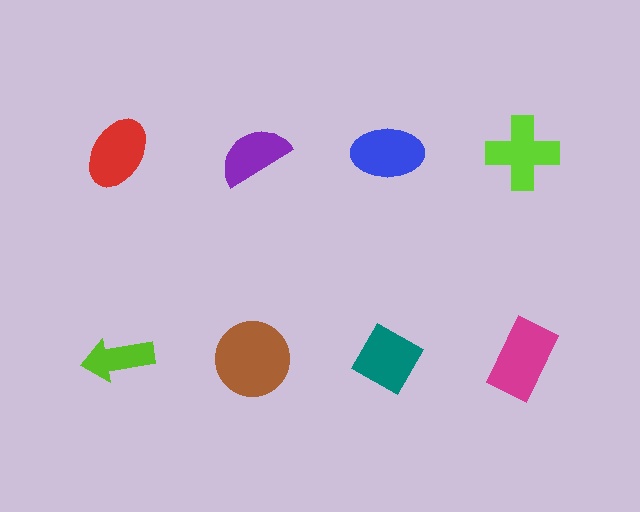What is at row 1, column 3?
A blue ellipse.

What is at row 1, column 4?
A lime cross.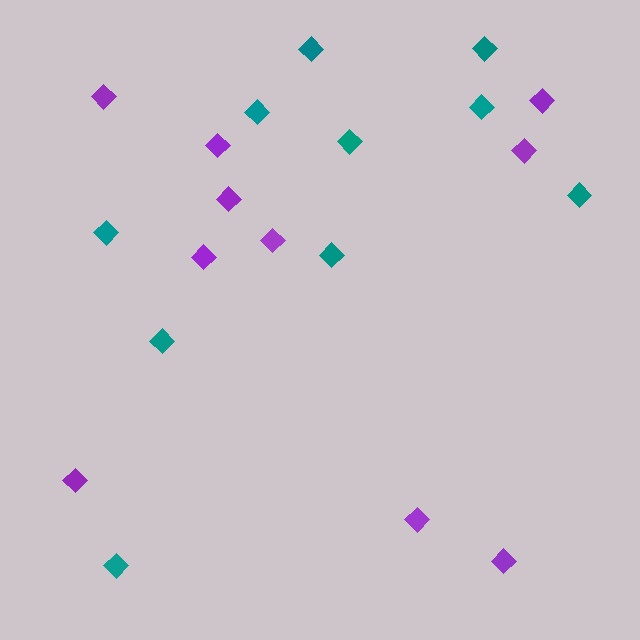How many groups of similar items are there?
There are 2 groups: one group of teal diamonds (10) and one group of purple diamonds (10).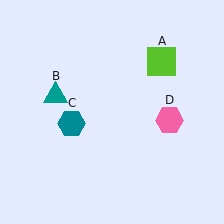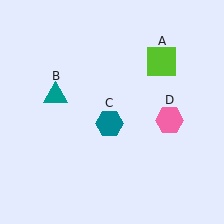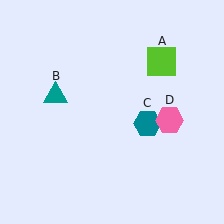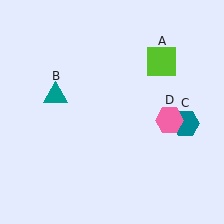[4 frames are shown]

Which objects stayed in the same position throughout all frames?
Lime square (object A) and teal triangle (object B) and pink hexagon (object D) remained stationary.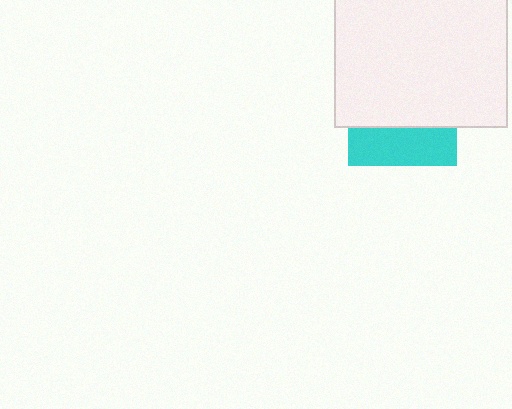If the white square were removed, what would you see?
You would see the complete cyan square.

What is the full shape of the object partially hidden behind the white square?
The partially hidden object is a cyan square.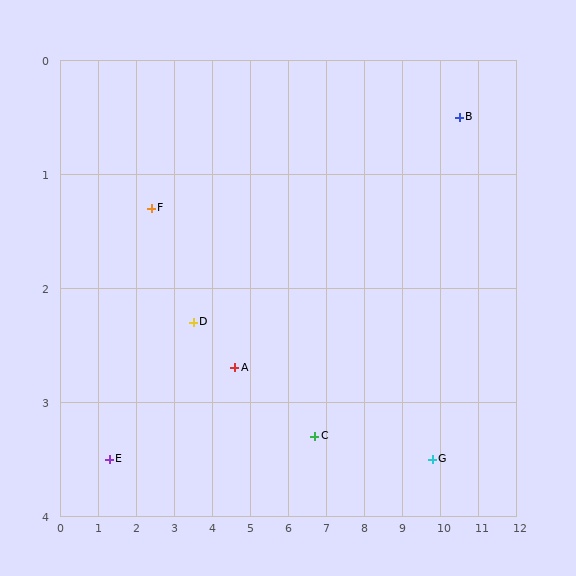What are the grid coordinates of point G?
Point G is at approximately (9.8, 3.5).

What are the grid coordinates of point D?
Point D is at approximately (3.5, 2.3).